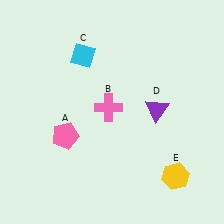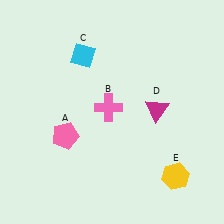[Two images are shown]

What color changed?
The triangle (D) changed from purple in Image 1 to magenta in Image 2.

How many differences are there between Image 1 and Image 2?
There is 1 difference between the two images.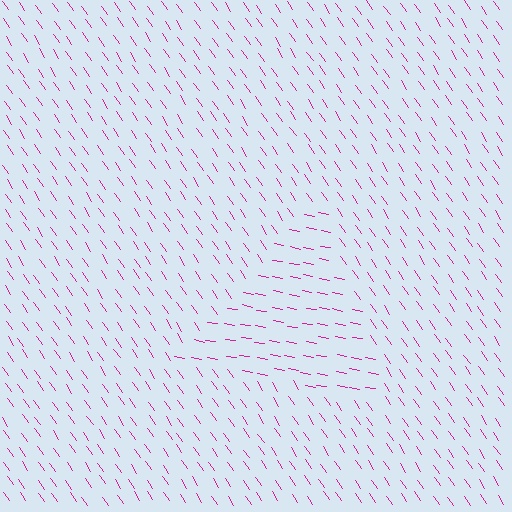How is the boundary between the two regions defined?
The boundary is defined purely by a change in line orientation (approximately 45 degrees difference). All lines are the same color and thickness.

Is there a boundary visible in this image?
Yes, there is a texture boundary formed by a change in line orientation.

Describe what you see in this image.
The image is filled with small magenta line segments. A triangle region in the image has lines oriented differently from the surrounding lines, creating a visible texture boundary.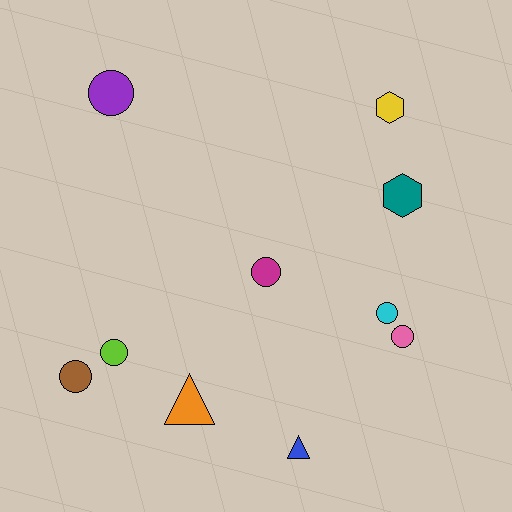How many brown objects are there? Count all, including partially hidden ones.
There is 1 brown object.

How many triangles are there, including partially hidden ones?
There are 2 triangles.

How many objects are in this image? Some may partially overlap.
There are 10 objects.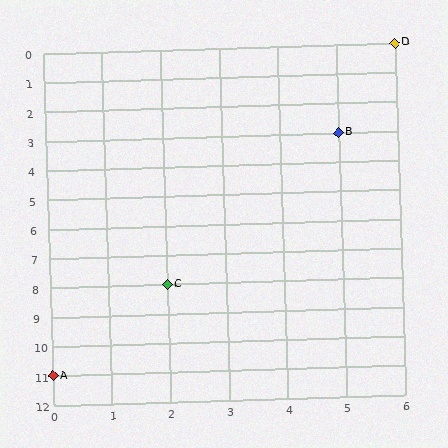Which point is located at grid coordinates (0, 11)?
Point A is at (0, 11).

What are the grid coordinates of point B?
Point B is at grid coordinates (5, 3).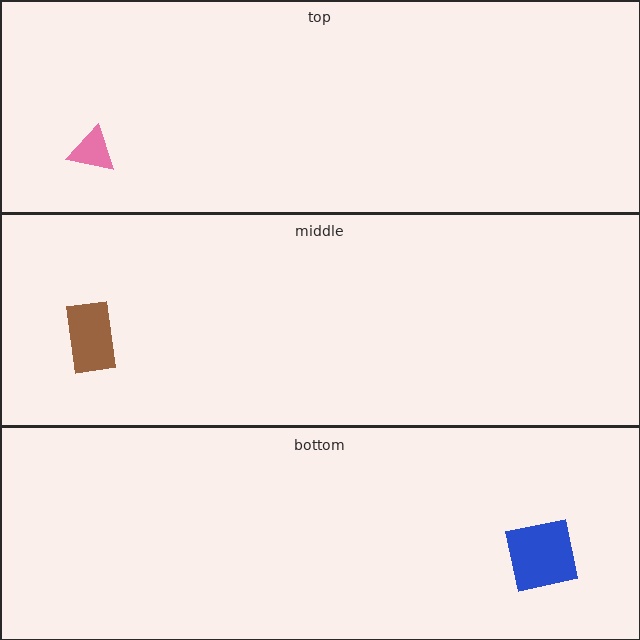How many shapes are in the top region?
1.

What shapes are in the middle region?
The brown rectangle.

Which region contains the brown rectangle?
The middle region.